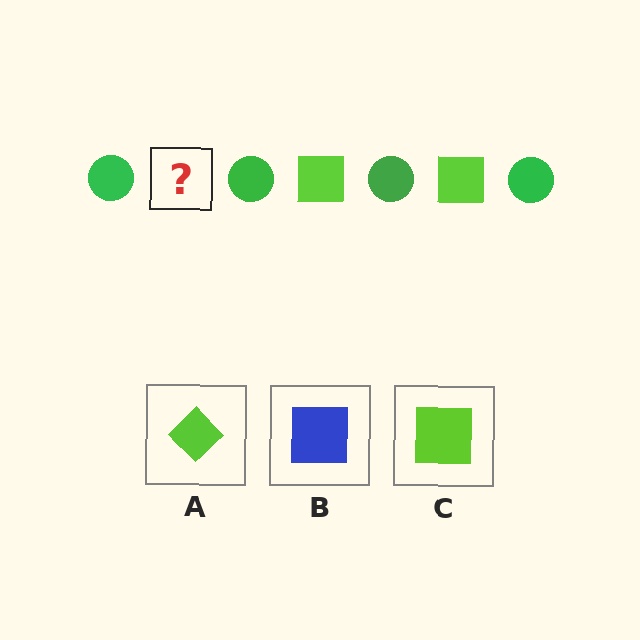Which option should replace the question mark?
Option C.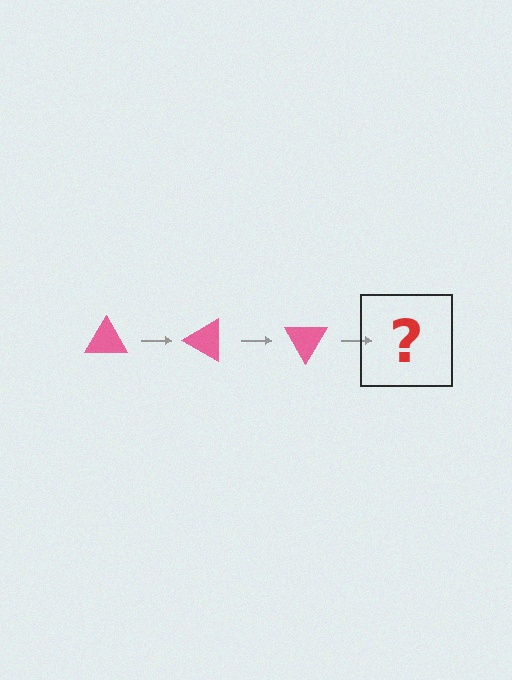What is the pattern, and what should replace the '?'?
The pattern is that the triangle rotates 30 degrees each step. The '?' should be a pink triangle rotated 90 degrees.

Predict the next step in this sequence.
The next step is a pink triangle rotated 90 degrees.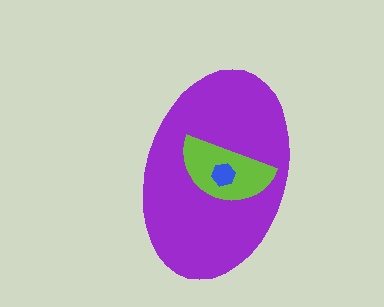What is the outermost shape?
The purple ellipse.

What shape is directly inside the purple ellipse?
The lime semicircle.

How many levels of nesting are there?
3.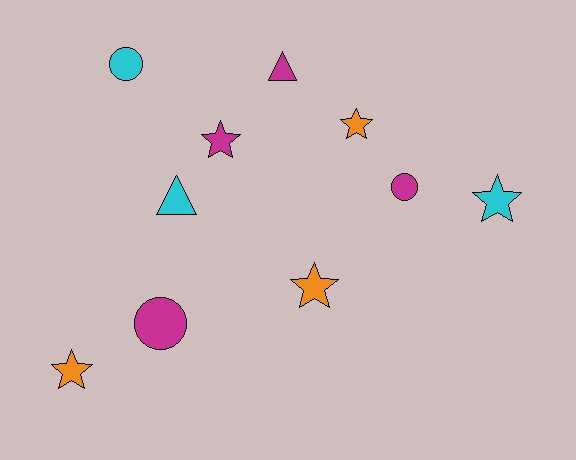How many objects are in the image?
There are 10 objects.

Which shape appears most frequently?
Star, with 5 objects.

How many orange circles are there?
There are no orange circles.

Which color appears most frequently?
Magenta, with 4 objects.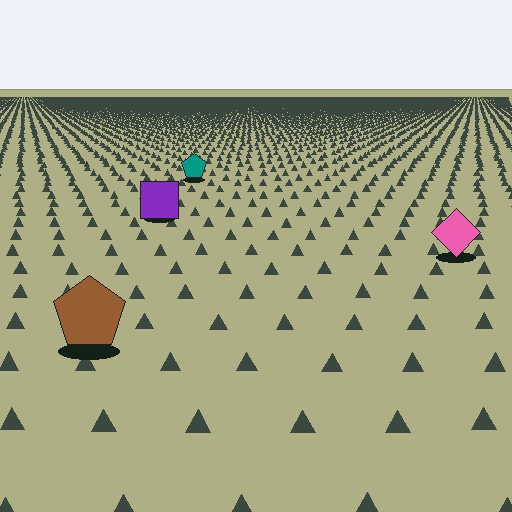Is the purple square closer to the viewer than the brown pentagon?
No. The brown pentagon is closer — you can tell from the texture gradient: the ground texture is coarser near it.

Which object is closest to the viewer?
The brown pentagon is closest. The texture marks near it are larger and more spread out.